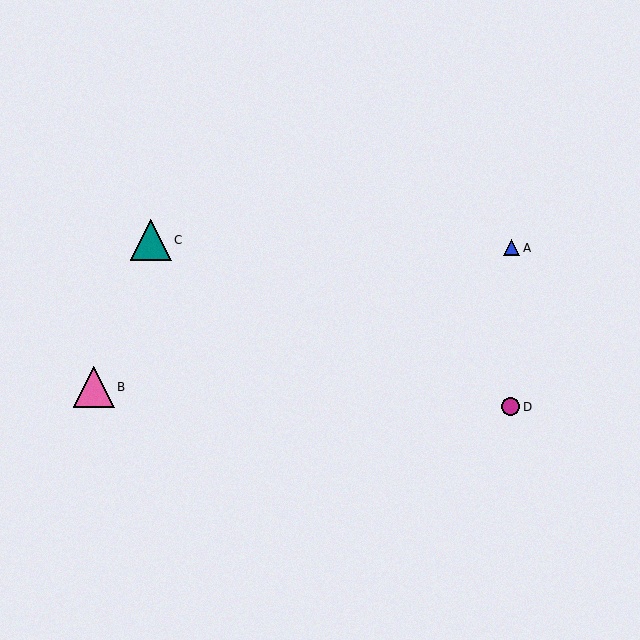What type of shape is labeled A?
Shape A is a blue triangle.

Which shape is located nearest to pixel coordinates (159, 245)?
The teal triangle (labeled C) at (151, 240) is nearest to that location.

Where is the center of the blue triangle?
The center of the blue triangle is at (512, 248).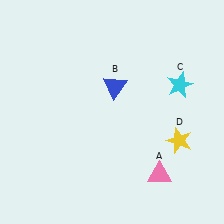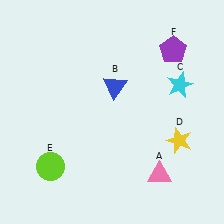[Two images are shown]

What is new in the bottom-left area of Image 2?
A lime circle (E) was added in the bottom-left area of Image 2.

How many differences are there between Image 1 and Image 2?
There are 2 differences between the two images.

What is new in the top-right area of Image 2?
A purple pentagon (F) was added in the top-right area of Image 2.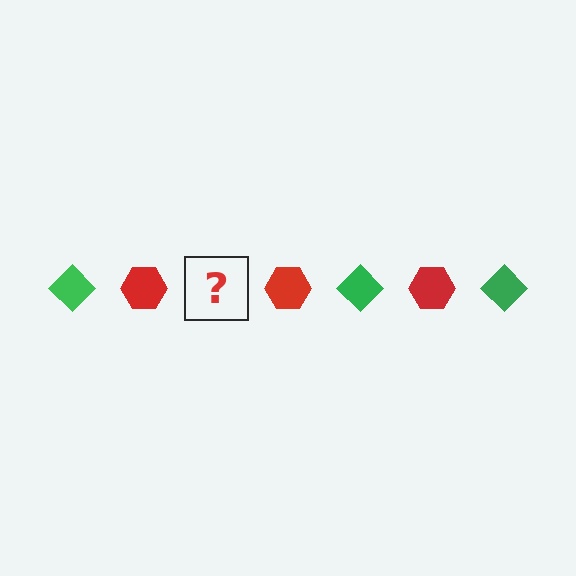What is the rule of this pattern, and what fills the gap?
The rule is that the pattern alternates between green diamond and red hexagon. The gap should be filled with a green diamond.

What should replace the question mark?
The question mark should be replaced with a green diamond.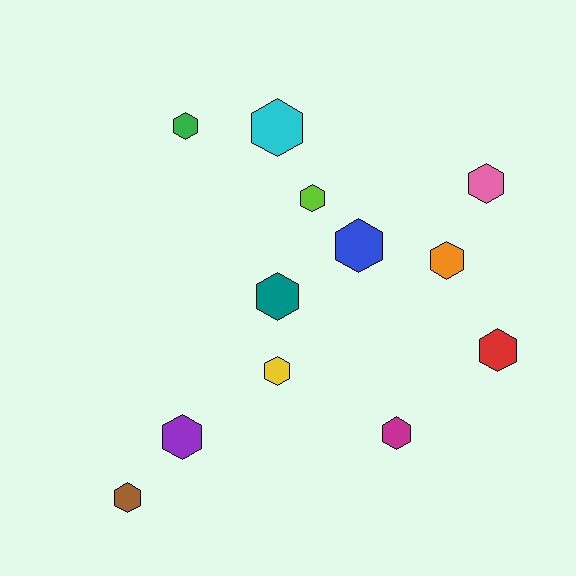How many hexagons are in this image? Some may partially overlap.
There are 12 hexagons.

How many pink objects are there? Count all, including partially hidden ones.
There is 1 pink object.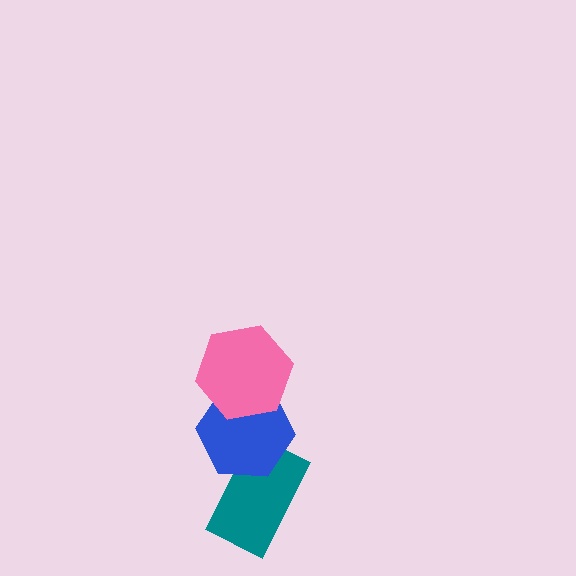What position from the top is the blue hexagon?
The blue hexagon is 2nd from the top.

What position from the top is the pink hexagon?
The pink hexagon is 1st from the top.